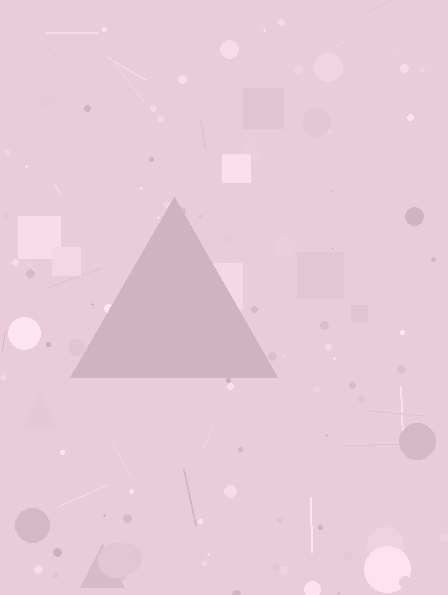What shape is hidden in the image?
A triangle is hidden in the image.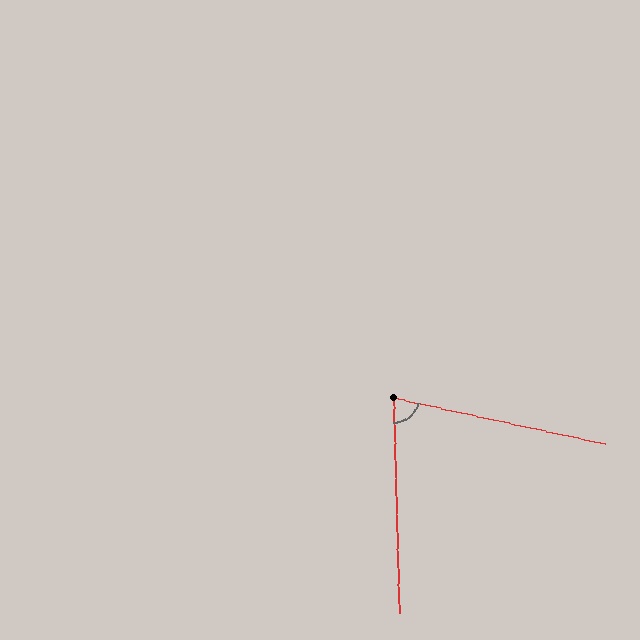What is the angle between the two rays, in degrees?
Approximately 76 degrees.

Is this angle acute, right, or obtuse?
It is acute.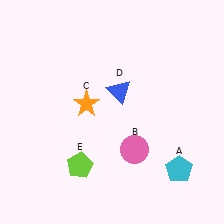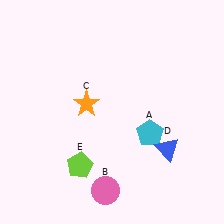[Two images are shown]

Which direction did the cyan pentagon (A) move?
The cyan pentagon (A) moved up.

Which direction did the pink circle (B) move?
The pink circle (B) moved down.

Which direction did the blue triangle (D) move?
The blue triangle (D) moved down.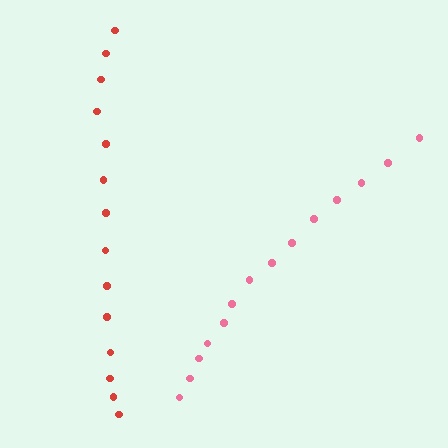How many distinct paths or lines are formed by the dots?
There are 2 distinct paths.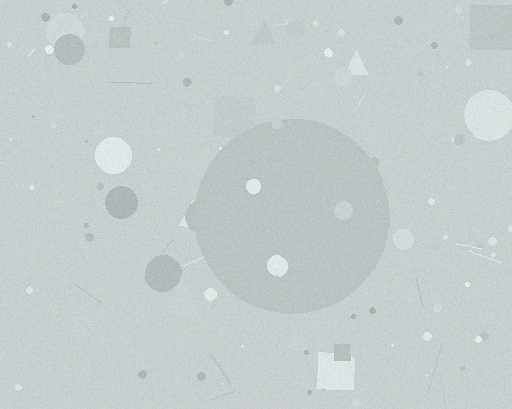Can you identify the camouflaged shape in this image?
The camouflaged shape is a circle.